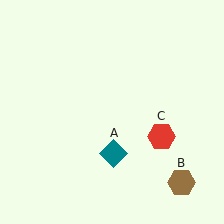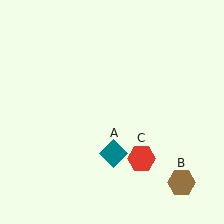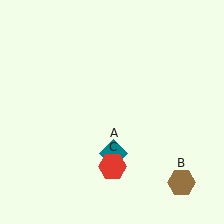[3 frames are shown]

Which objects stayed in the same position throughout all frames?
Teal diamond (object A) and brown hexagon (object B) remained stationary.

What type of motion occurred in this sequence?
The red hexagon (object C) rotated clockwise around the center of the scene.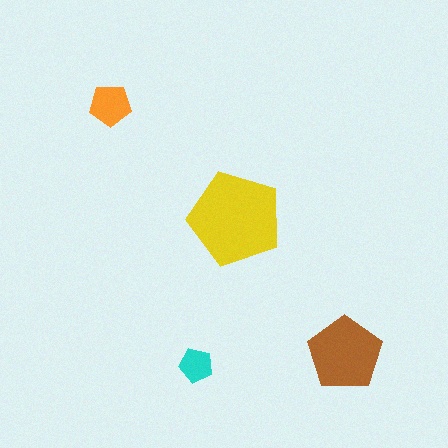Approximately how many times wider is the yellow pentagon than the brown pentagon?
About 1.5 times wider.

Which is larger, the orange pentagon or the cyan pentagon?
The orange one.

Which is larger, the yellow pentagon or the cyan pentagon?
The yellow one.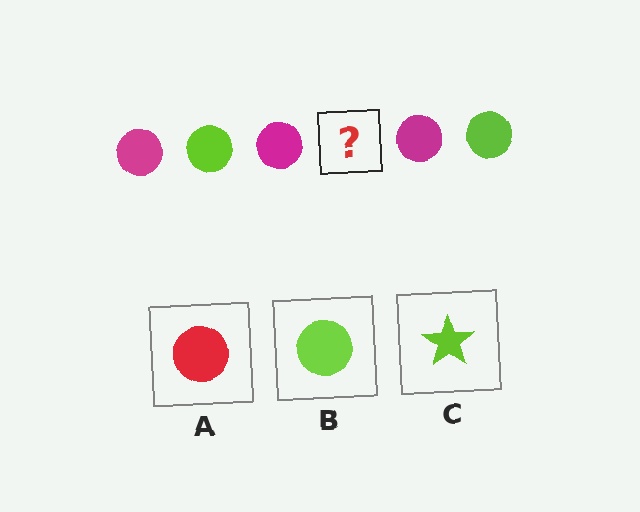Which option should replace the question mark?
Option B.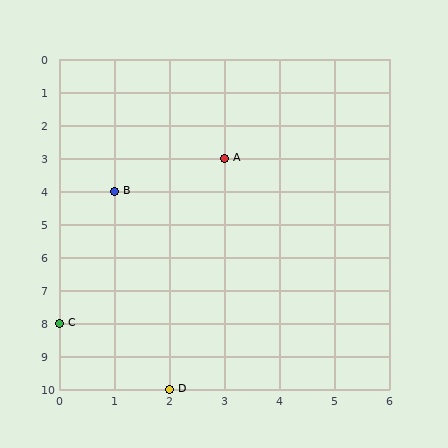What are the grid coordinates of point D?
Point D is at grid coordinates (2, 10).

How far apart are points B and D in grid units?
Points B and D are 1 column and 6 rows apart (about 6.1 grid units diagonally).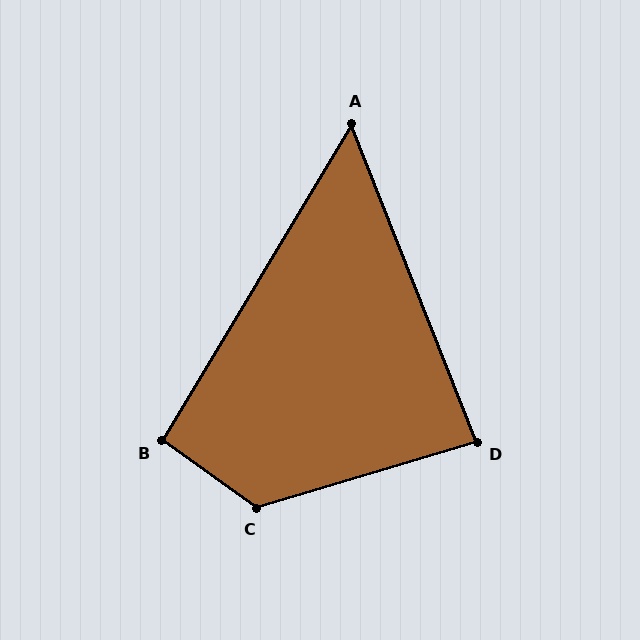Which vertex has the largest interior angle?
C, at approximately 128 degrees.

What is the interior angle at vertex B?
Approximately 95 degrees (approximately right).